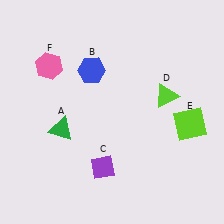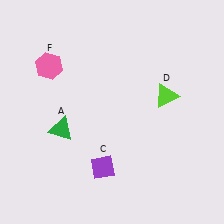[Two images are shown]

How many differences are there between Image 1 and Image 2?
There are 2 differences between the two images.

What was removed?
The lime square (E), the blue hexagon (B) were removed in Image 2.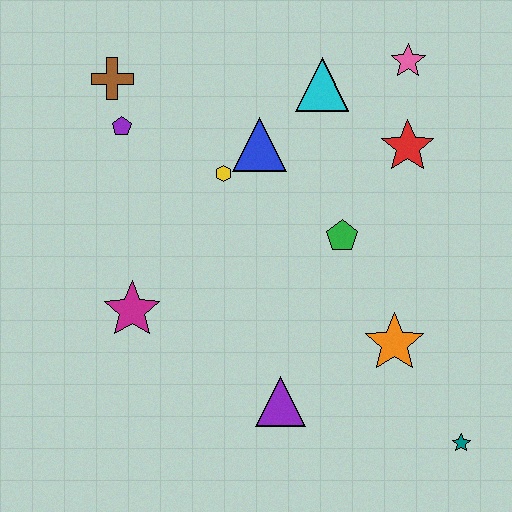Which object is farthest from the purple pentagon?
The teal star is farthest from the purple pentagon.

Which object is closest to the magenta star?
The yellow hexagon is closest to the magenta star.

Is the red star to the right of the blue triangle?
Yes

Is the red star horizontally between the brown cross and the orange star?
No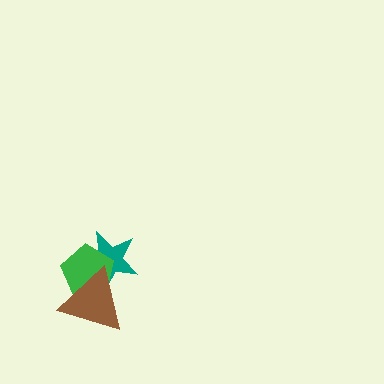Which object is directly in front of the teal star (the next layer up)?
The green pentagon is directly in front of the teal star.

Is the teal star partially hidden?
Yes, it is partially covered by another shape.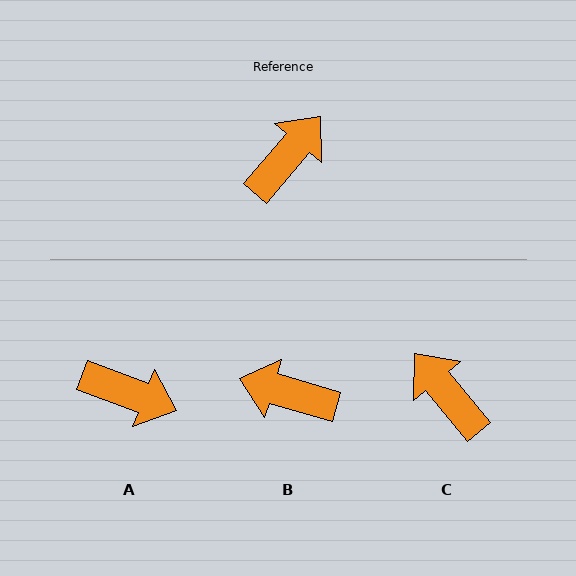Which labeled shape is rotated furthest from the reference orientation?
B, about 114 degrees away.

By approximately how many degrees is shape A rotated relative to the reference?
Approximately 70 degrees clockwise.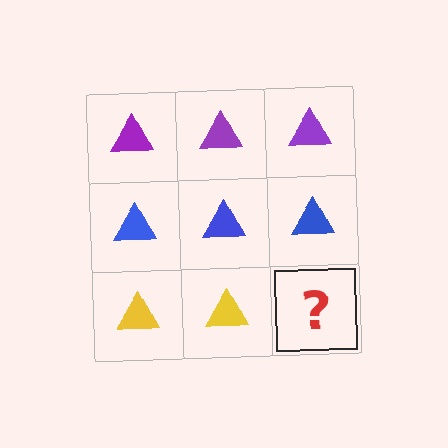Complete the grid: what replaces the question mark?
The question mark should be replaced with a yellow triangle.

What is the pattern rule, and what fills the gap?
The rule is that each row has a consistent color. The gap should be filled with a yellow triangle.